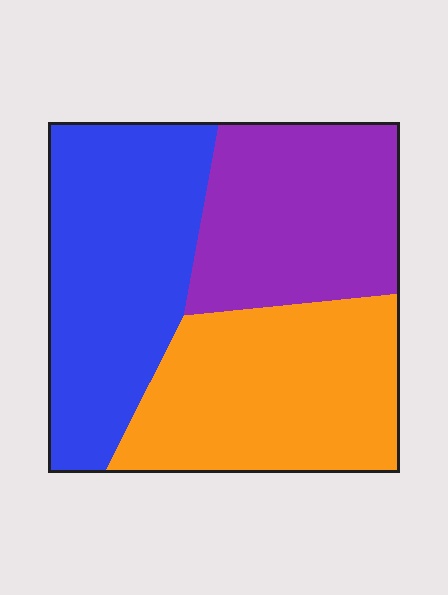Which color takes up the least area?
Purple, at roughly 30%.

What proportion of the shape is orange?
Orange takes up about one third (1/3) of the shape.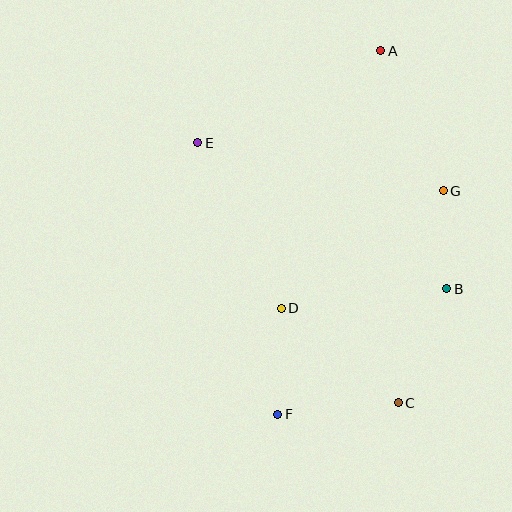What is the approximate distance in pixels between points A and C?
The distance between A and C is approximately 353 pixels.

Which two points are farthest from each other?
Points A and F are farthest from each other.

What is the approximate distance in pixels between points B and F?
The distance between B and F is approximately 211 pixels.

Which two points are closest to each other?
Points B and G are closest to each other.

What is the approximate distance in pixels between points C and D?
The distance between C and D is approximately 150 pixels.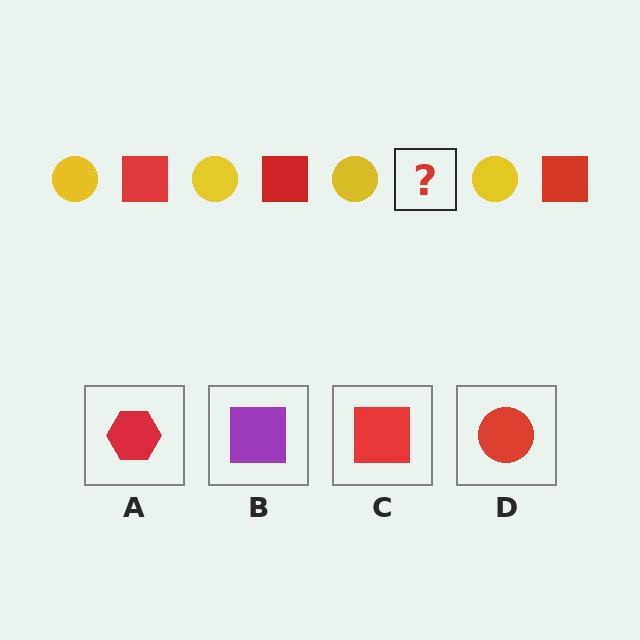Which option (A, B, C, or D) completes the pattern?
C.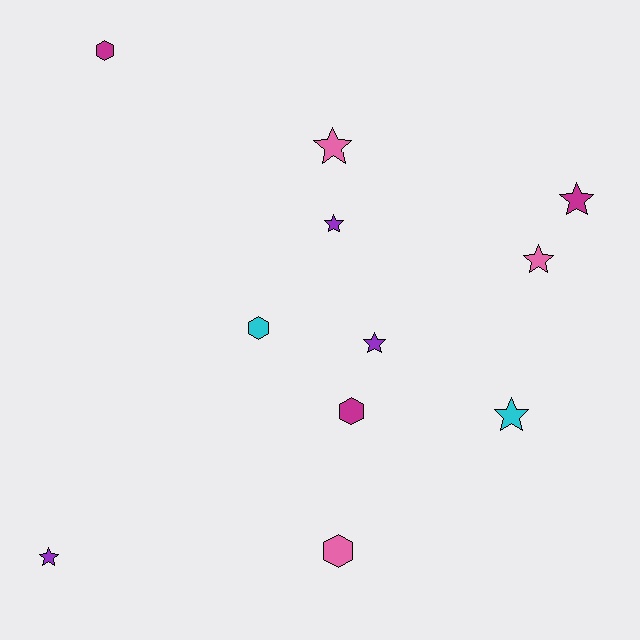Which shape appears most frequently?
Star, with 7 objects.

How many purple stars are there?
There are 3 purple stars.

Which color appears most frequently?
Magenta, with 3 objects.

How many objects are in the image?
There are 11 objects.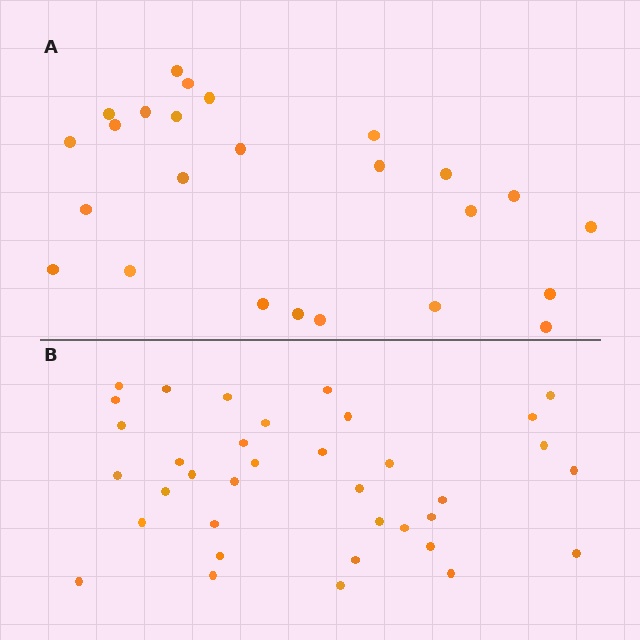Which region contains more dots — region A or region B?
Region B (the bottom region) has more dots.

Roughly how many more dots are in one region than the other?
Region B has roughly 12 or so more dots than region A.